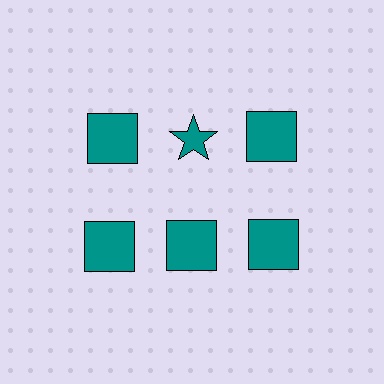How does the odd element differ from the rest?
It has a different shape: star instead of square.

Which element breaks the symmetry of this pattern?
The teal star in the top row, second from left column breaks the symmetry. All other shapes are teal squares.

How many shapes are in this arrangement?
There are 6 shapes arranged in a grid pattern.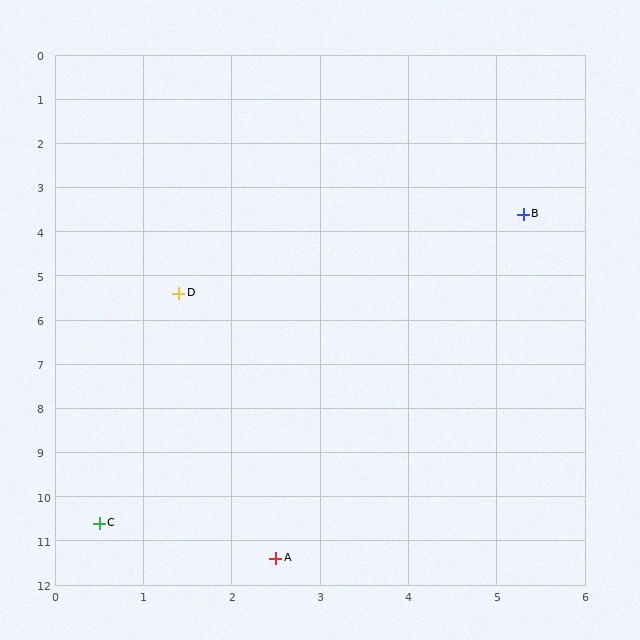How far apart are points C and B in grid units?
Points C and B are about 8.5 grid units apart.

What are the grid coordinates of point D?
Point D is at approximately (1.4, 5.4).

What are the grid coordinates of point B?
Point B is at approximately (5.3, 3.6).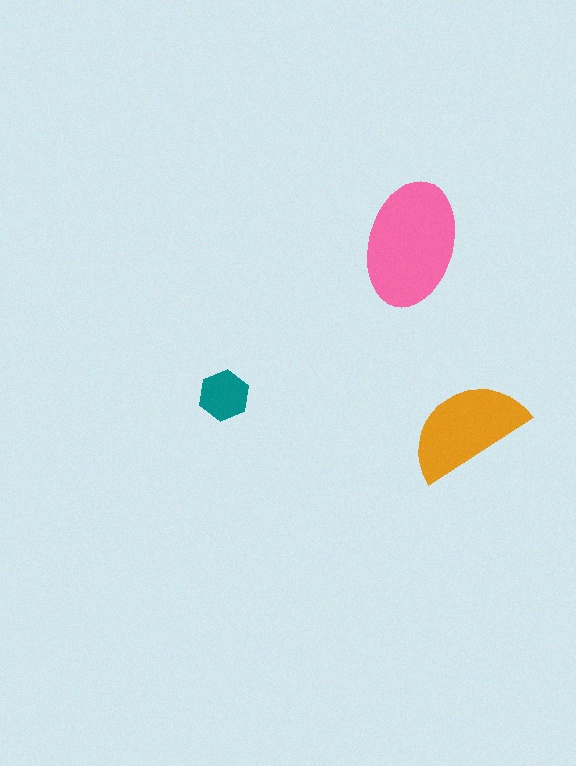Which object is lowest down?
The orange semicircle is bottommost.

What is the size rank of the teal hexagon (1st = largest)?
3rd.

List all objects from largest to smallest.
The pink ellipse, the orange semicircle, the teal hexagon.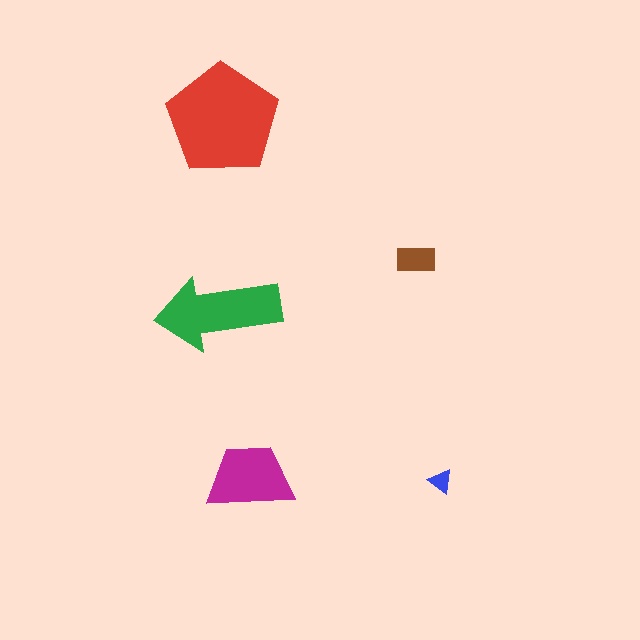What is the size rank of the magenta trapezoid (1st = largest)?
3rd.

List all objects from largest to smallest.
The red pentagon, the green arrow, the magenta trapezoid, the brown rectangle, the blue triangle.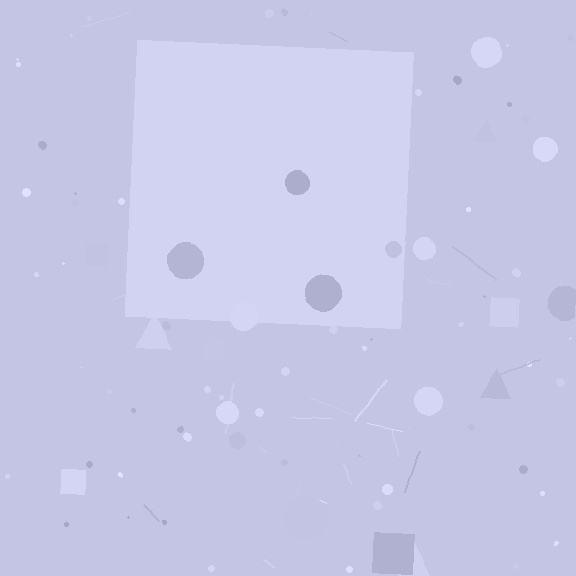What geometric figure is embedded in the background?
A square is embedded in the background.